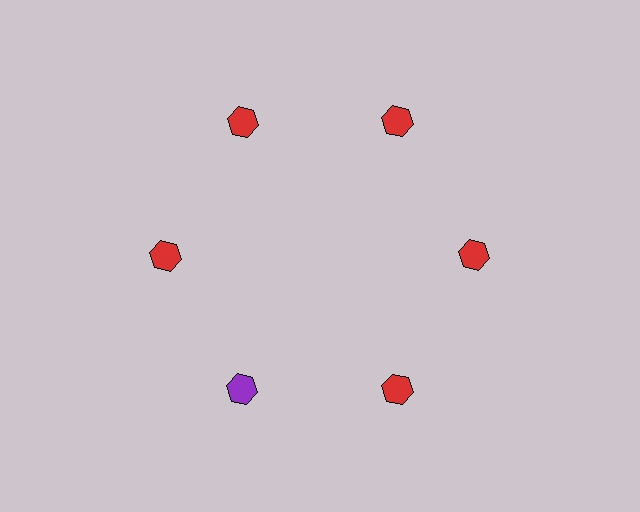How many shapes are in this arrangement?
There are 6 shapes arranged in a ring pattern.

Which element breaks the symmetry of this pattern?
The purple hexagon at roughly the 7 o'clock position breaks the symmetry. All other shapes are red hexagons.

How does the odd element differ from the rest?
It has a different color: purple instead of red.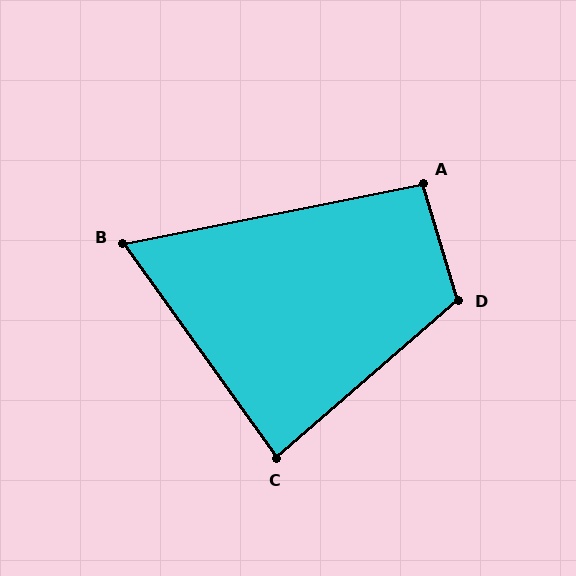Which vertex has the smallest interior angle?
B, at approximately 66 degrees.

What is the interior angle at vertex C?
Approximately 85 degrees (acute).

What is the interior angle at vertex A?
Approximately 95 degrees (obtuse).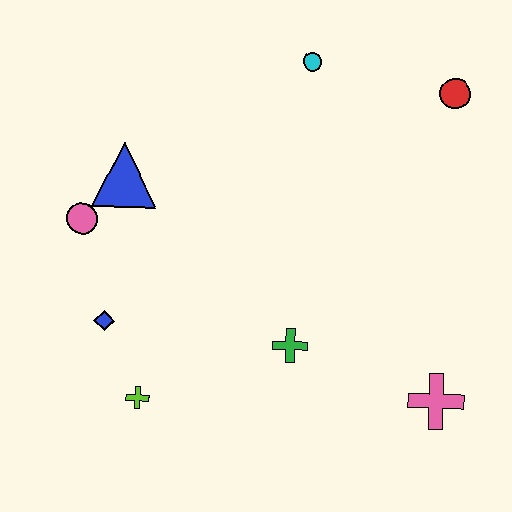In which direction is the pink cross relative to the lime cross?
The pink cross is to the right of the lime cross.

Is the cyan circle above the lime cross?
Yes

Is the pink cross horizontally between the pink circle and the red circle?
Yes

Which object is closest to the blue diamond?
The lime cross is closest to the blue diamond.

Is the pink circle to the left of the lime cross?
Yes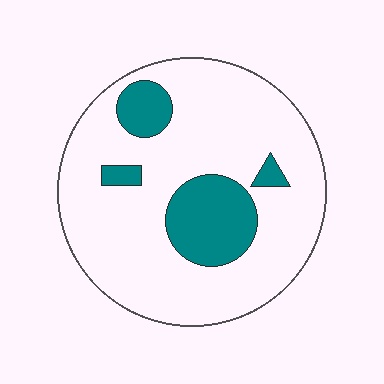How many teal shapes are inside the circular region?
4.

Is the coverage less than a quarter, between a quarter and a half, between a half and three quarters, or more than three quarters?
Less than a quarter.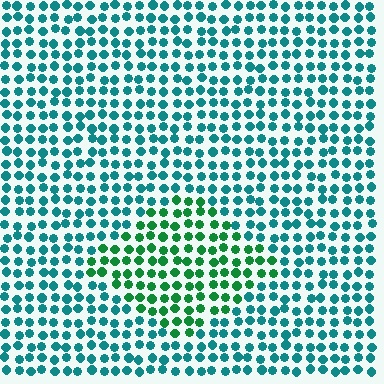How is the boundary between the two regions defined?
The boundary is defined purely by a slight shift in hue (about 40 degrees). Spacing, size, and orientation are identical on both sides.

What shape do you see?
I see a diamond.